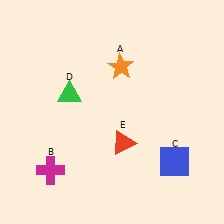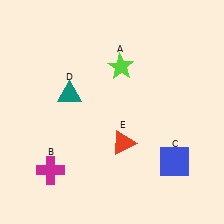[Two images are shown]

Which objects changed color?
A changed from orange to lime. D changed from green to teal.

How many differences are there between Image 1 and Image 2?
There are 2 differences between the two images.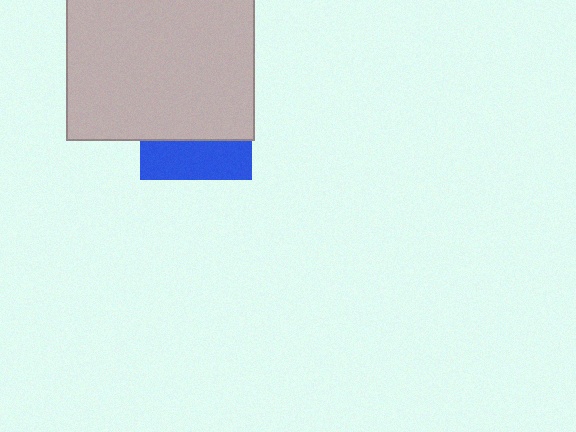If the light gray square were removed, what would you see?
You would see the complete blue square.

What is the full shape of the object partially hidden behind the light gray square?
The partially hidden object is a blue square.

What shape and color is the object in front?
The object in front is a light gray square.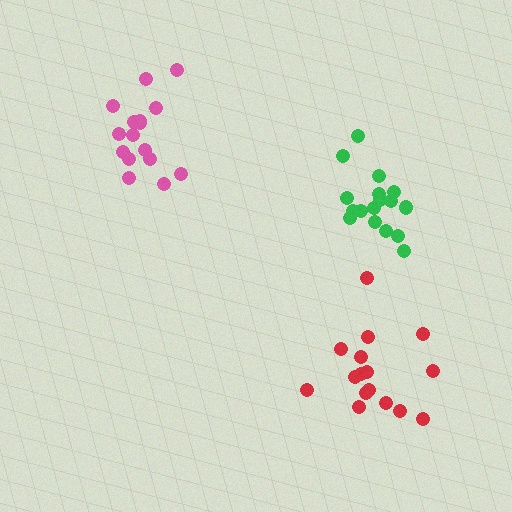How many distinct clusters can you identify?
There are 3 distinct clusters.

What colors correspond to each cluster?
The clusters are colored: green, red, pink.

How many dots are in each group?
Group 1: 17 dots, Group 2: 16 dots, Group 3: 16 dots (49 total).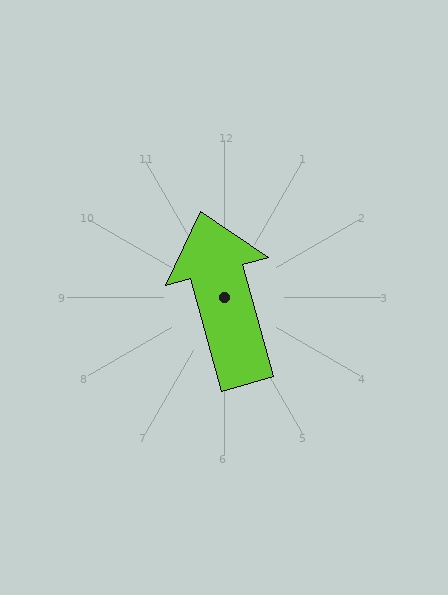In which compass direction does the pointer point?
North.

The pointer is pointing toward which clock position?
Roughly 11 o'clock.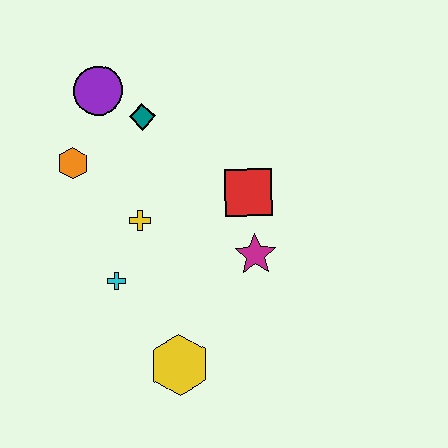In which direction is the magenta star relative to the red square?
The magenta star is below the red square.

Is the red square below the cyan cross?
No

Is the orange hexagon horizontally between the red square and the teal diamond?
No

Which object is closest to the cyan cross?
The yellow cross is closest to the cyan cross.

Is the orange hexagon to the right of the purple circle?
No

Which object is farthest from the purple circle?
The yellow hexagon is farthest from the purple circle.